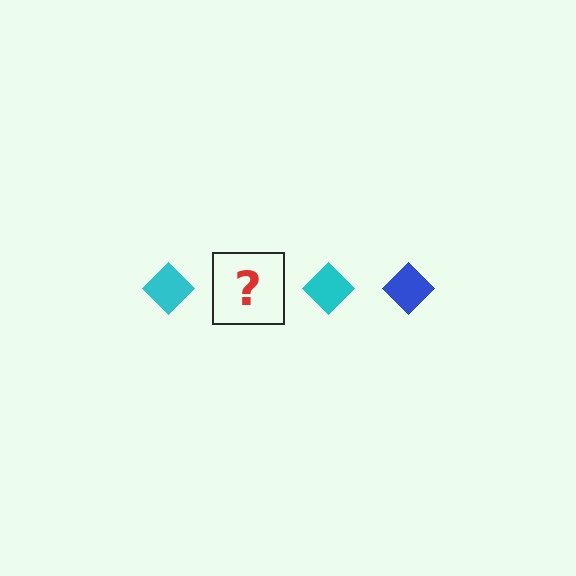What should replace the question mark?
The question mark should be replaced with a blue diamond.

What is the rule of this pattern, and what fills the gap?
The rule is that the pattern cycles through cyan, blue diamonds. The gap should be filled with a blue diamond.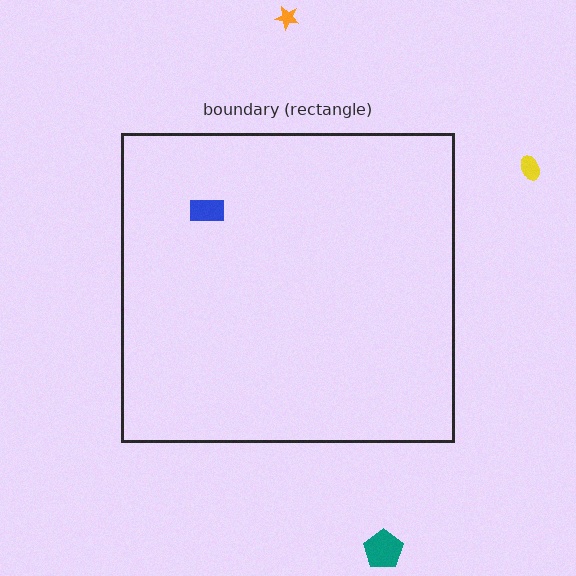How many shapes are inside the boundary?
1 inside, 3 outside.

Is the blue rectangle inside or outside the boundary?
Inside.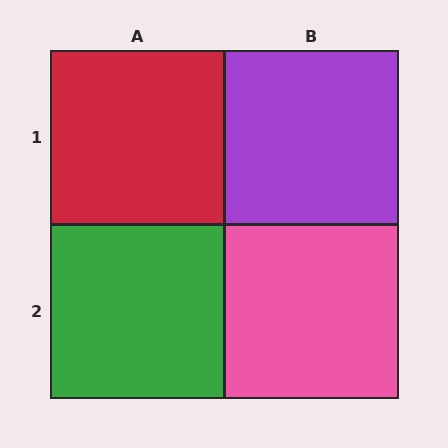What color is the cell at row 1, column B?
Purple.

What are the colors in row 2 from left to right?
Green, pink.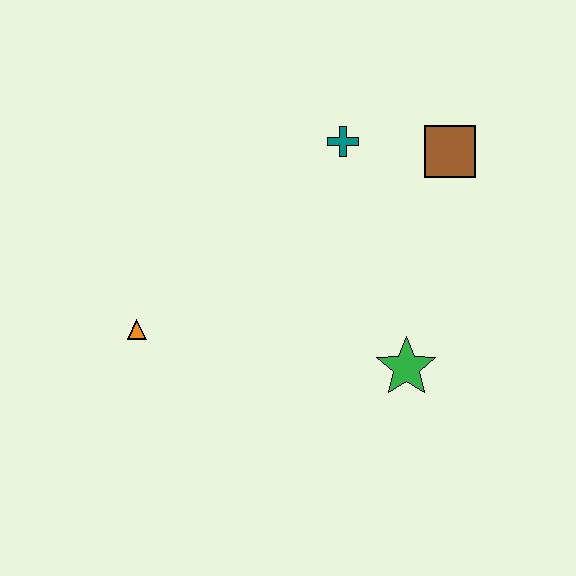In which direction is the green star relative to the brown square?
The green star is below the brown square.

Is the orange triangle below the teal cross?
Yes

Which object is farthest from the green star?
The orange triangle is farthest from the green star.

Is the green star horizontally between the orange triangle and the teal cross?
No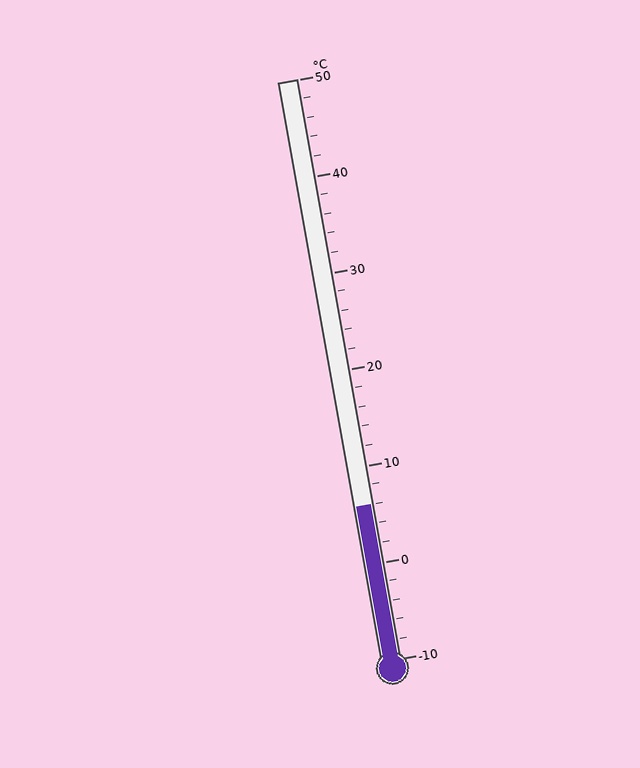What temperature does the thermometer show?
The thermometer shows approximately 6°C.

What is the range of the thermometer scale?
The thermometer scale ranges from -10°C to 50°C.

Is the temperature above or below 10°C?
The temperature is below 10°C.